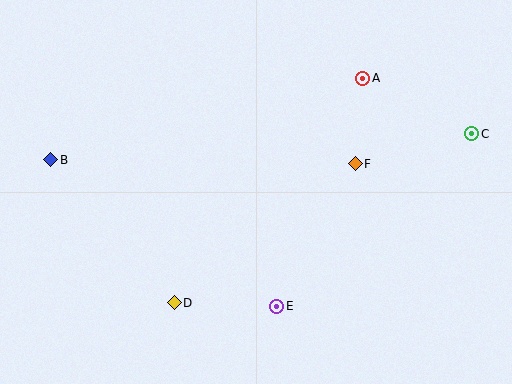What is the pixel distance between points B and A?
The distance between B and A is 322 pixels.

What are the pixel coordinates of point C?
Point C is at (472, 134).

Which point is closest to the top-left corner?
Point B is closest to the top-left corner.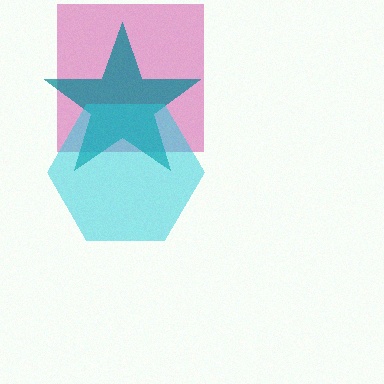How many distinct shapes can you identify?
There are 3 distinct shapes: a magenta square, a teal star, a cyan hexagon.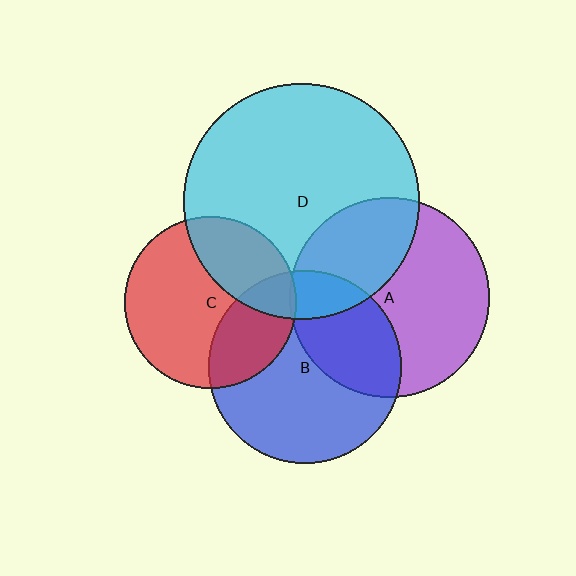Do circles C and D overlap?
Yes.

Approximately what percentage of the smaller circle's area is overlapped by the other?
Approximately 30%.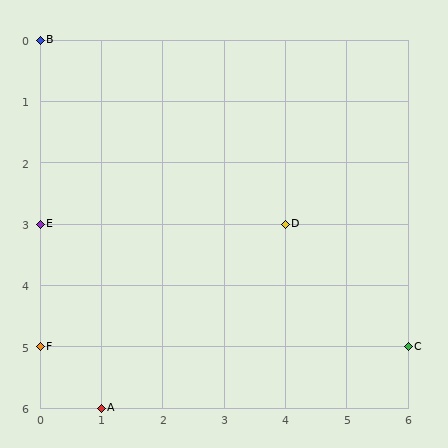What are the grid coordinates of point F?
Point F is at grid coordinates (0, 5).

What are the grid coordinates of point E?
Point E is at grid coordinates (0, 3).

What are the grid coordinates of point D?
Point D is at grid coordinates (4, 3).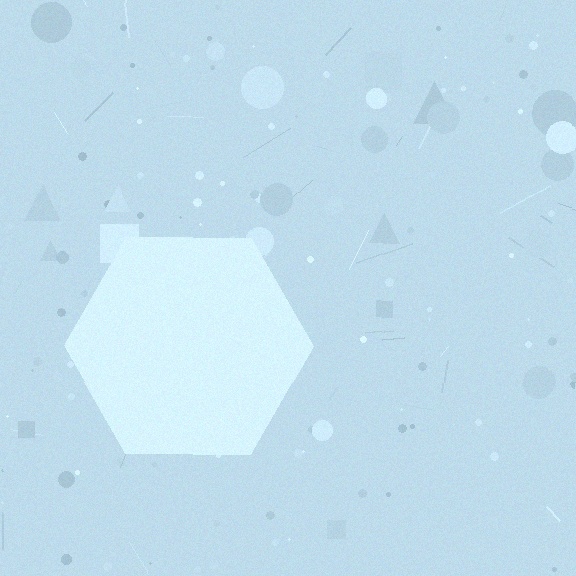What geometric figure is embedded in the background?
A hexagon is embedded in the background.